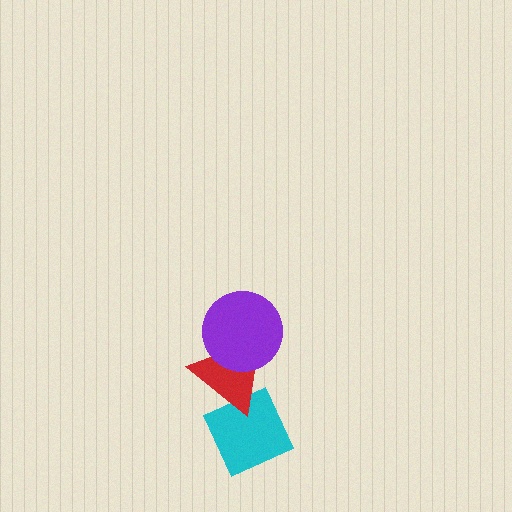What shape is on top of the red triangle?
The purple circle is on top of the red triangle.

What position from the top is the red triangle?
The red triangle is 2nd from the top.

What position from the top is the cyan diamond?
The cyan diamond is 3rd from the top.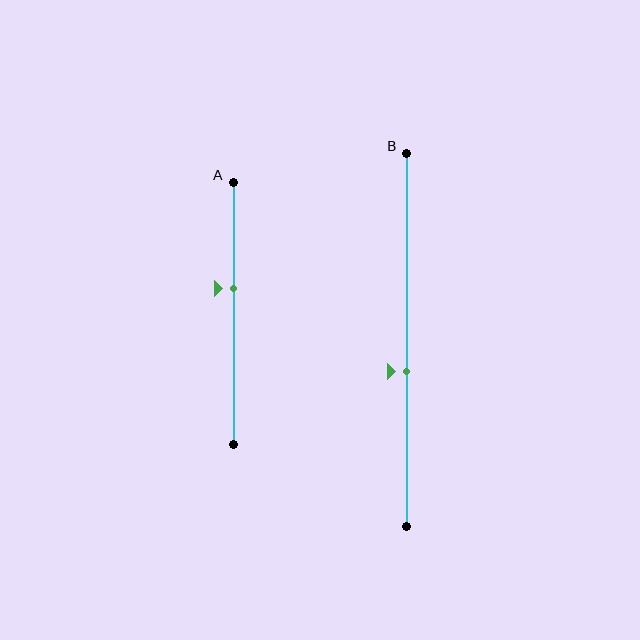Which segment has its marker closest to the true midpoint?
Segment B has its marker closest to the true midpoint.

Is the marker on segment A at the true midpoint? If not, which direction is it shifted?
No, the marker on segment A is shifted upward by about 9% of the segment length.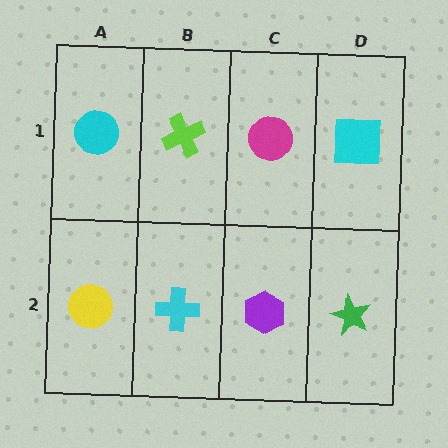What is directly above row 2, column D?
A cyan square.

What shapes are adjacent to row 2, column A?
A cyan circle (row 1, column A), a cyan cross (row 2, column B).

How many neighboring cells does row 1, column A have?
2.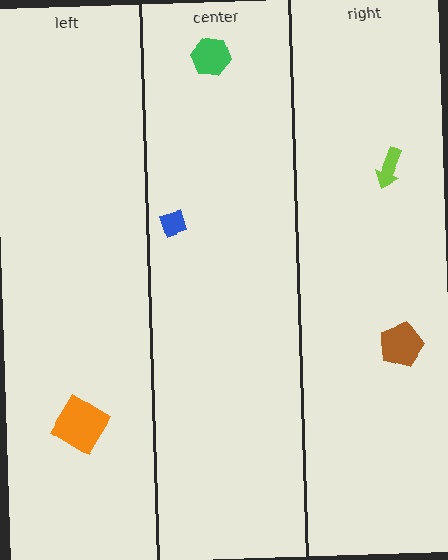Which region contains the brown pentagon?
The right region.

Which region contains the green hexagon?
The center region.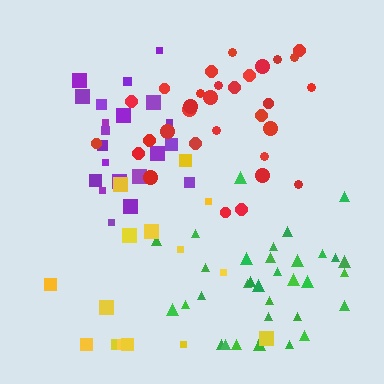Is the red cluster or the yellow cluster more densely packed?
Red.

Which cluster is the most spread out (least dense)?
Yellow.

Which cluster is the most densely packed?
Red.